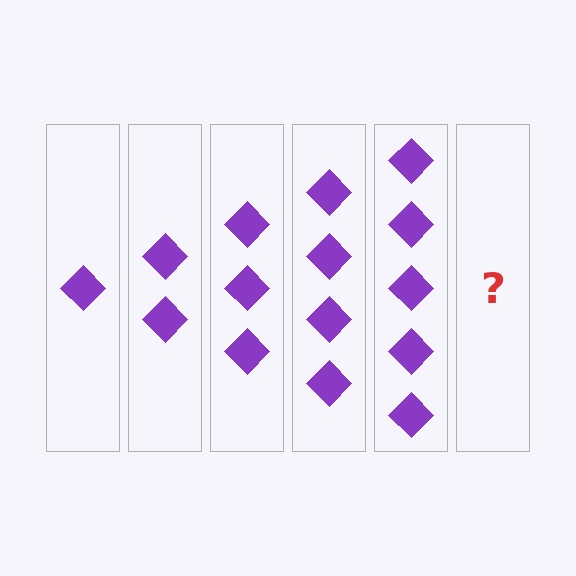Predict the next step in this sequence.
The next step is 6 diamonds.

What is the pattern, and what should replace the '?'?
The pattern is that each step adds one more diamond. The '?' should be 6 diamonds.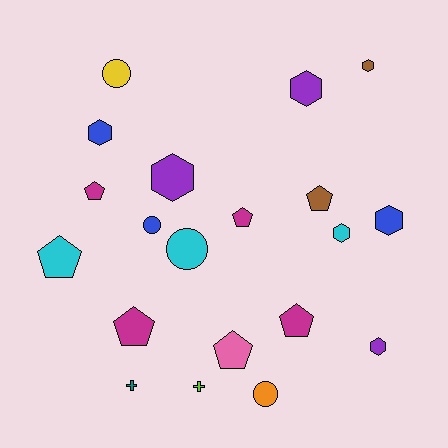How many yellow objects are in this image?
There is 1 yellow object.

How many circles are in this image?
There are 4 circles.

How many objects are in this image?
There are 20 objects.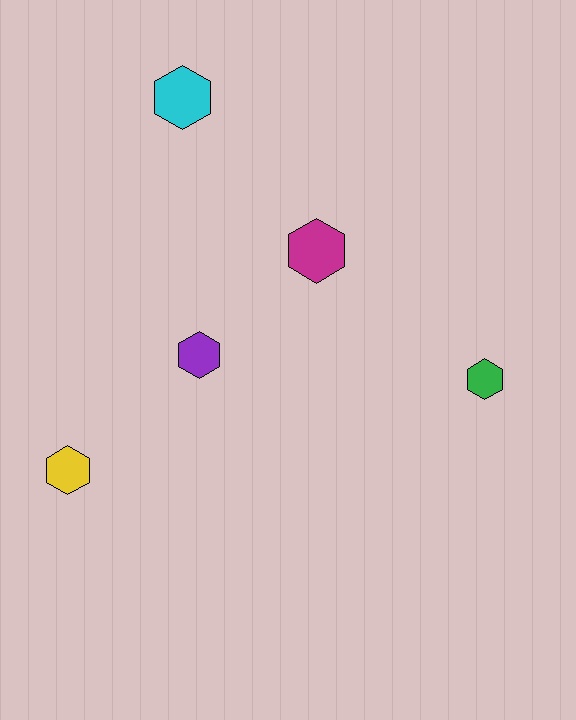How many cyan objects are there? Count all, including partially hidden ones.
There is 1 cyan object.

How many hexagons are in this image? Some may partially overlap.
There are 5 hexagons.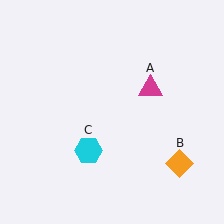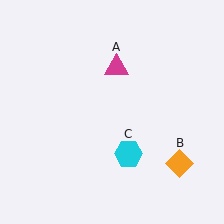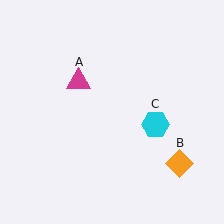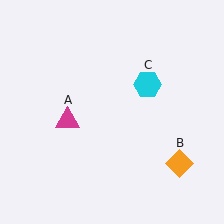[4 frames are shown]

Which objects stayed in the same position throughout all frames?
Orange diamond (object B) remained stationary.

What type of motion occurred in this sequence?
The magenta triangle (object A), cyan hexagon (object C) rotated counterclockwise around the center of the scene.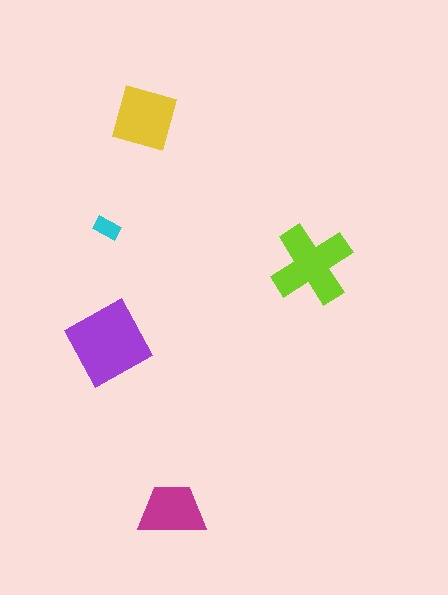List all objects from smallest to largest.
The cyan rectangle, the magenta trapezoid, the yellow square, the lime cross, the purple diamond.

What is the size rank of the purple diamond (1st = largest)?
1st.